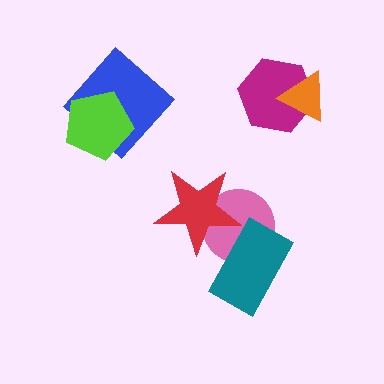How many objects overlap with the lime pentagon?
1 object overlaps with the lime pentagon.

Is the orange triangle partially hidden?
No, no other shape covers it.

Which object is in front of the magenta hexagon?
The orange triangle is in front of the magenta hexagon.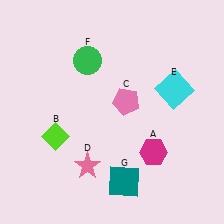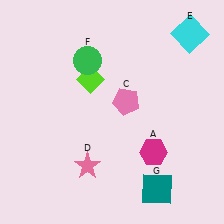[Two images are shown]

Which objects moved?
The objects that moved are: the lime diamond (B), the cyan square (E), the teal square (G).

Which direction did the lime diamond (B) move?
The lime diamond (B) moved up.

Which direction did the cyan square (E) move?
The cyan square (E) moved up.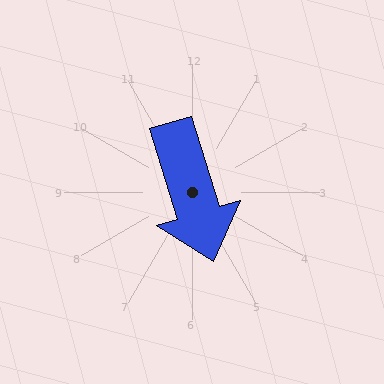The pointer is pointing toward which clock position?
Roughly 5 o'clock.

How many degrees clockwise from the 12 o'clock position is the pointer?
Approximately 163 degrees.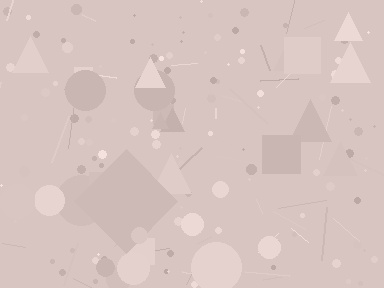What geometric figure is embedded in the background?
A diamond is embedded in the background.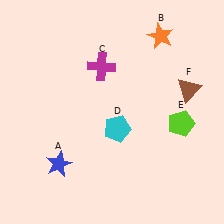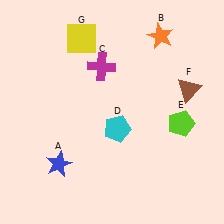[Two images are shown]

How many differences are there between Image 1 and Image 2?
There is 1 difference between the two images.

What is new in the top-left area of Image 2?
A yellow square (G) was added in the top-left area of Image 2.